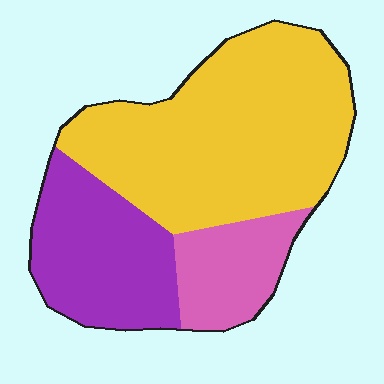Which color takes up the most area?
Yellow, at roughly 55%.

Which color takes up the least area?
Pink, at roughly 15%.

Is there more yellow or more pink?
Yellow.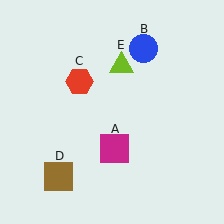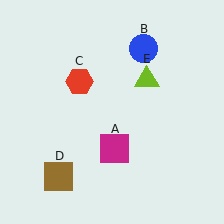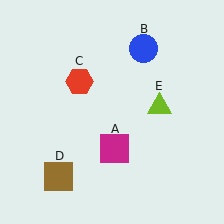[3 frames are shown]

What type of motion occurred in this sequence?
The lime triangle (object E) rotated clockwise around the center of the scene.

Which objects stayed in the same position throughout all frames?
Magenta square (object A) and blue circle (object B) and red hexagon (object C) and brown square (object D) remained stationary.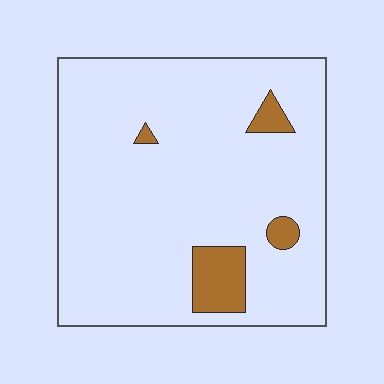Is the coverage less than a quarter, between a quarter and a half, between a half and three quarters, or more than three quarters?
Less than a quarter.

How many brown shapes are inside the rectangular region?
4.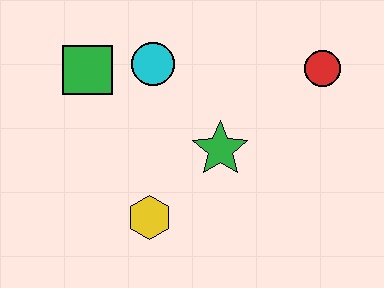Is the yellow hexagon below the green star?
Yes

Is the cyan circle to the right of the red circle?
No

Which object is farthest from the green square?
The red circle is farthest from the green square.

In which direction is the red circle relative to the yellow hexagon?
The red circle is to the right of the yellow hexagon.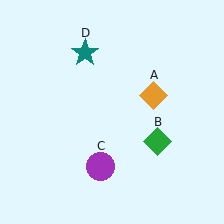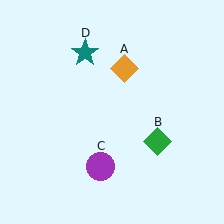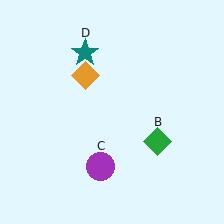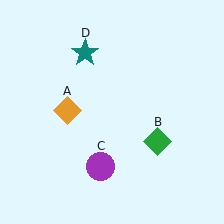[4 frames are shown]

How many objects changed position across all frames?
1 object changed position: orange diamond (object A).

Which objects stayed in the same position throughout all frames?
Green diamond (object B) and purple circle (object C) and teal star (object D) remained stationary.